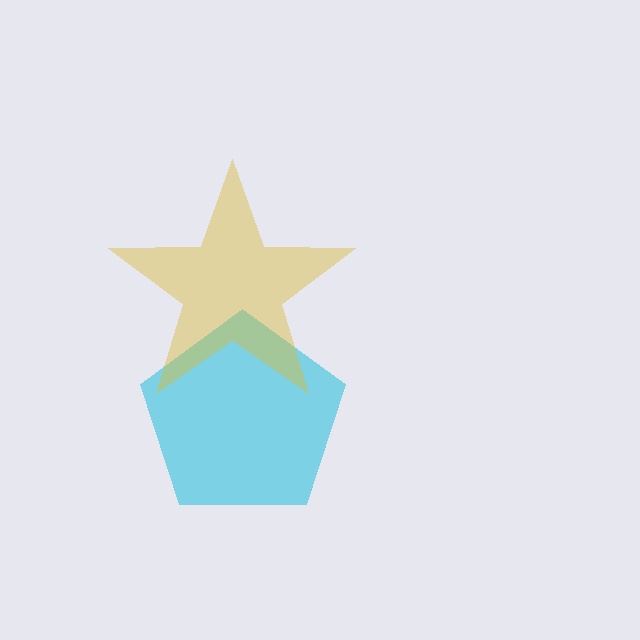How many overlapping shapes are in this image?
There are 2 overlapping shapes in the image.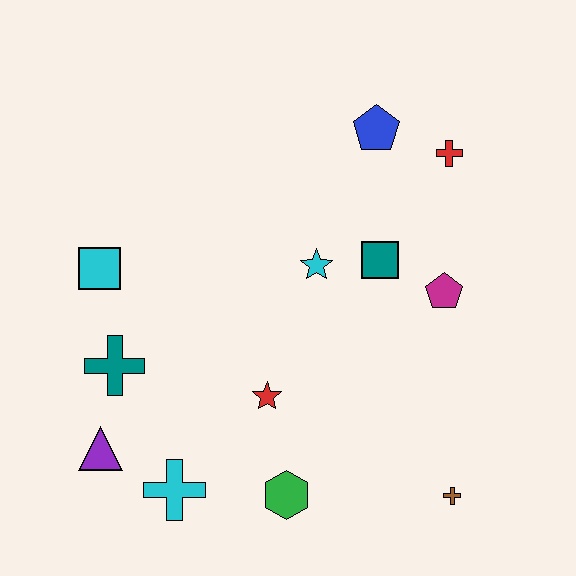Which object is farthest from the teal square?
The purple triangle is farthest from the teal square.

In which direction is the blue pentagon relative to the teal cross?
The blue pentagon is to the right of the teal cross.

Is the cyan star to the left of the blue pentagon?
Yes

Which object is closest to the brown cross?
The green hexagon is closest to the brown cross.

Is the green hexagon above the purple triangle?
No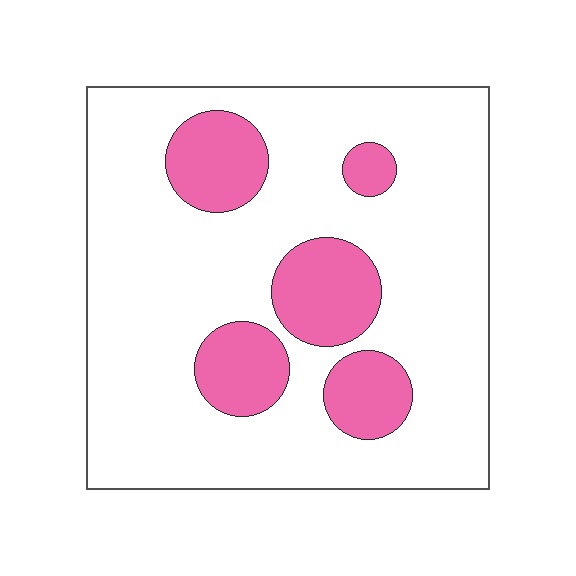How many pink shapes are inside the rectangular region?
5.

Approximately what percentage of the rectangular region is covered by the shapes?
Approximately 20%.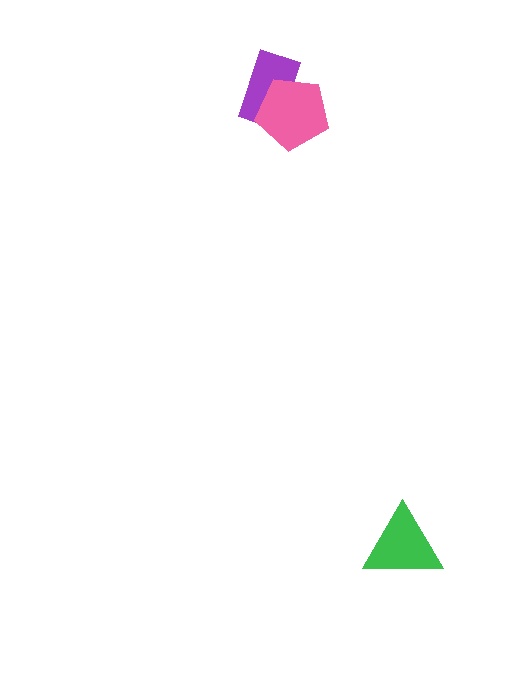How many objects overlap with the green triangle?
0 objects overlap with the green triangle.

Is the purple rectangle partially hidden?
Yes, it is partially covered by another shape.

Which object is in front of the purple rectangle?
The pink pentagon is in front of the purple rectangle.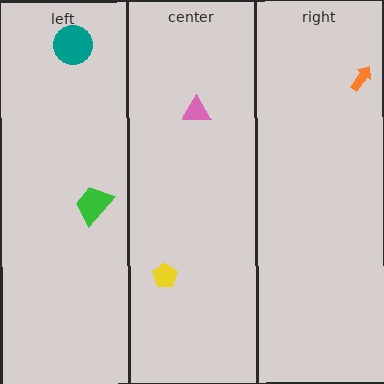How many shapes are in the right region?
1.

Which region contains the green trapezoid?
The left region.